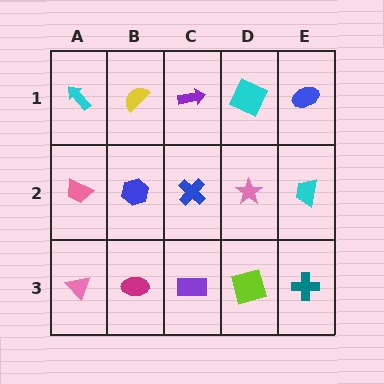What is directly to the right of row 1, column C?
A cyan square.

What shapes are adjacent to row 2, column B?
A yellow semicircle (row 1, column B), a magenta ellipse (row 3, column B), a pink trapezoid (row 2, column A), a blue cross (row 2, column C).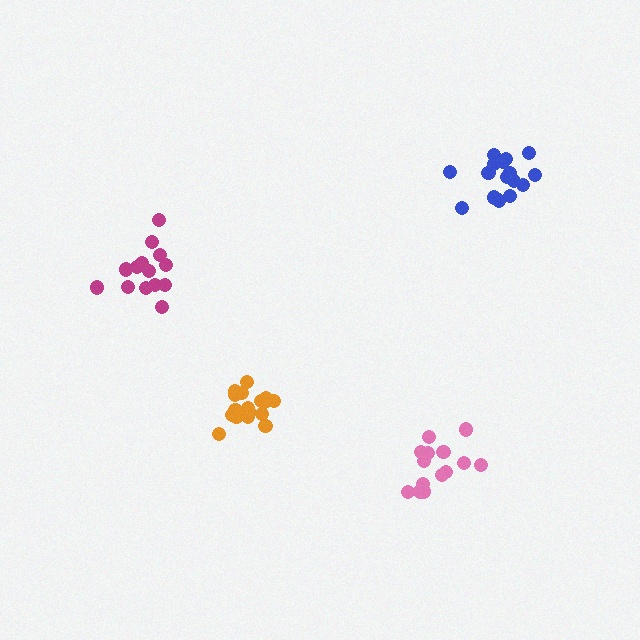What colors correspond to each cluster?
The clusters are colored: blue, orange, pink, magenta.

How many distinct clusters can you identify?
There are 4 distinct clusters.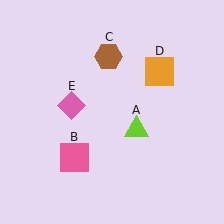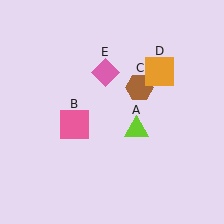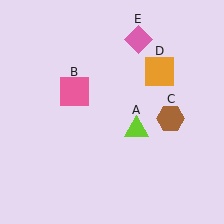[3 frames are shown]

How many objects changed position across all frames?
3 objects changed position: pink square (object B), brown hexagon (object C), pink diamond (object E).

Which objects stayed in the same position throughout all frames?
Lime triangle (object A) and orange square (object D) remained stationary.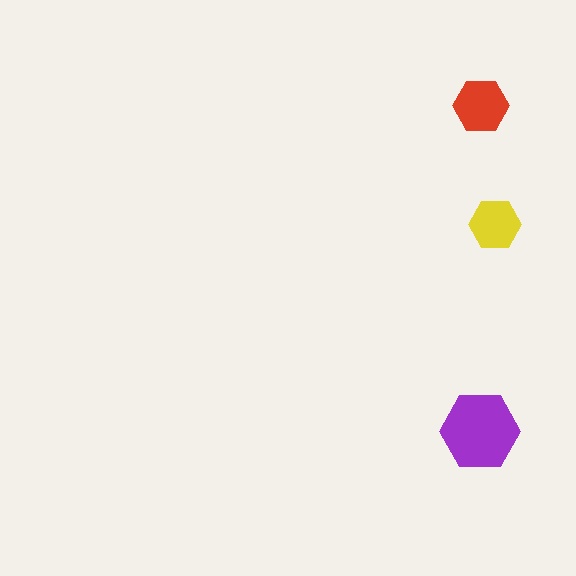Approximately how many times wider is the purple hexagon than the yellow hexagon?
About 1.5 times wider.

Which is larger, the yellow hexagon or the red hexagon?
The red one.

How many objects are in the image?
There are 3 objects in the image.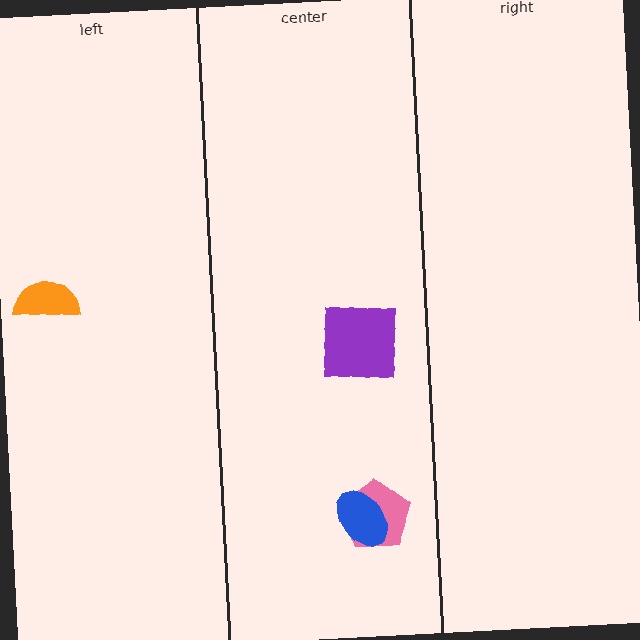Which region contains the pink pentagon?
The center region.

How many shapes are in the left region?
1.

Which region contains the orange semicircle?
The left region.